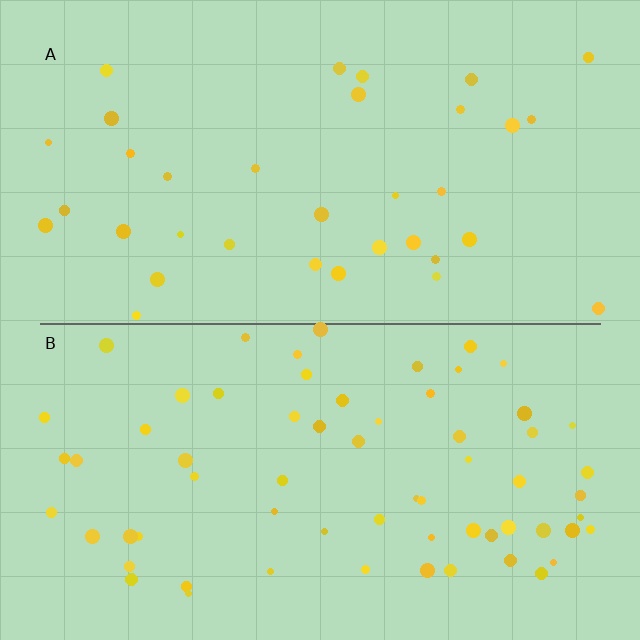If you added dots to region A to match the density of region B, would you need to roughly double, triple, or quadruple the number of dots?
Approximately double.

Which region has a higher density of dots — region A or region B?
B (the bottom).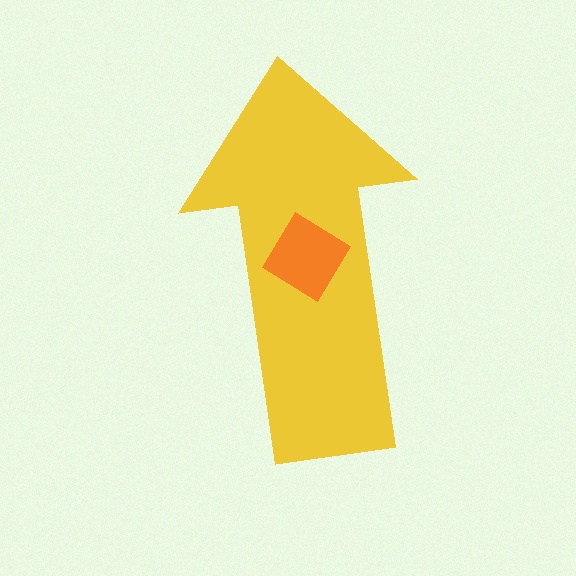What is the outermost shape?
The yellow arrow.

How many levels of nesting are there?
2.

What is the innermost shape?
The orange diamond.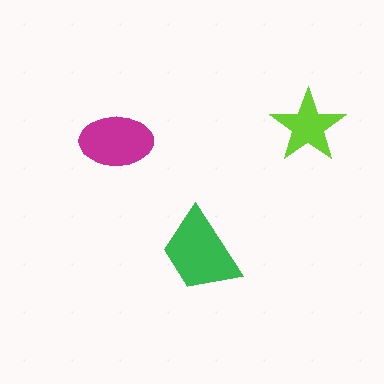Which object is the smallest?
The lime star.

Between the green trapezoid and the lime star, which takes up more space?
The green trapezoid.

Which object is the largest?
The green trapezoid.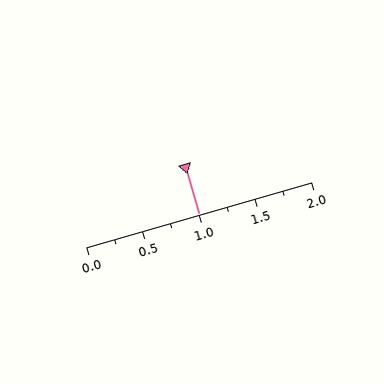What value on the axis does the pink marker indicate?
The marker indicates approximately 1.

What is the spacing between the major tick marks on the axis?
The major ticks are spaced 0.5 apart.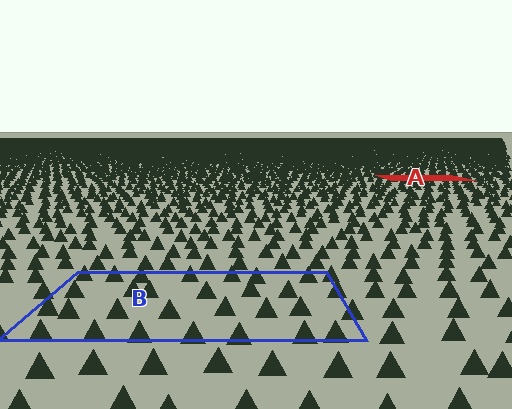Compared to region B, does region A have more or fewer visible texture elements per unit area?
Region A has more texture elements per unit area — they are packed more densely because it is farther away.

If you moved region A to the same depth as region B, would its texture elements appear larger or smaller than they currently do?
They would appear larger. At a closer depth, the same texture elements are projected at a bigger on-screen size.